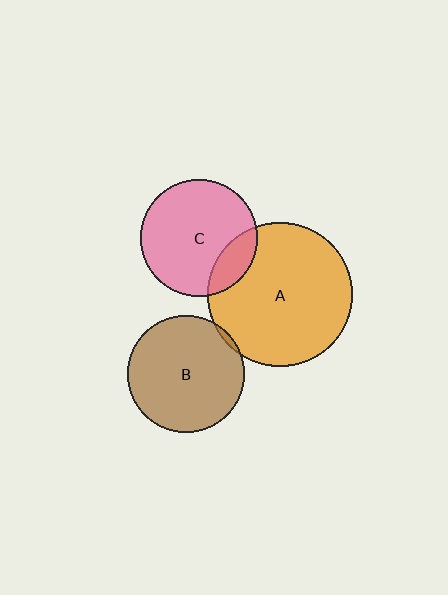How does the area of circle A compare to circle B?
Approximately 1.5 times.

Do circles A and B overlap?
Yes.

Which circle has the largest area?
Circle A (orange).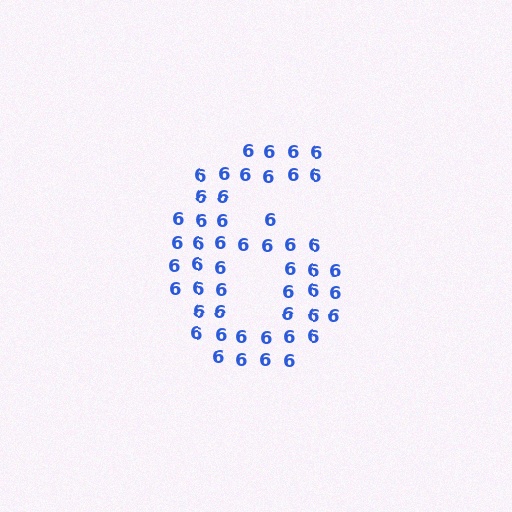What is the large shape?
The large shape is the digit 6.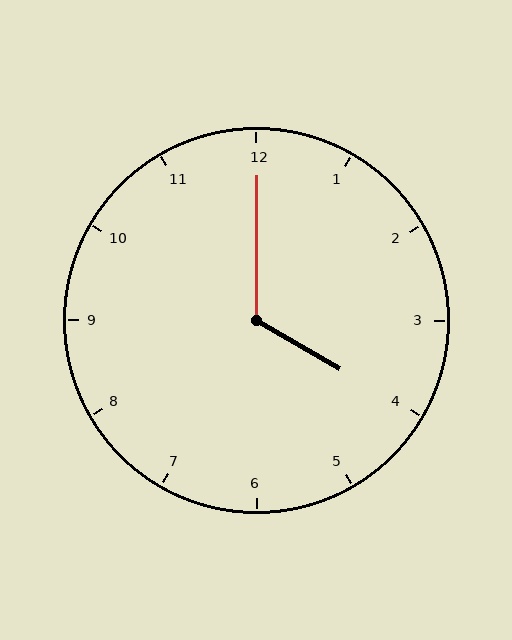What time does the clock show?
4:00.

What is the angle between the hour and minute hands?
Approximately 120 degrees.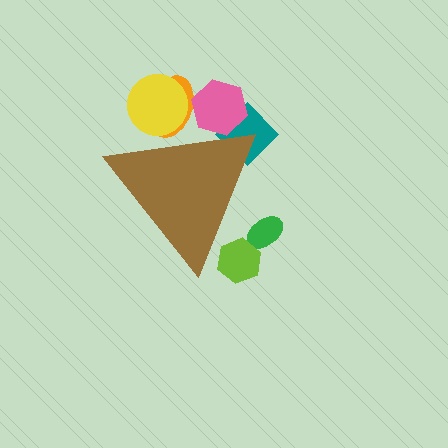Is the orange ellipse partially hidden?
Yes, the orange ellipse is partially hidden behind the brown triangle.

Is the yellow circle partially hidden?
Yes, the yellow circle is partially hidden behind the brown triangle.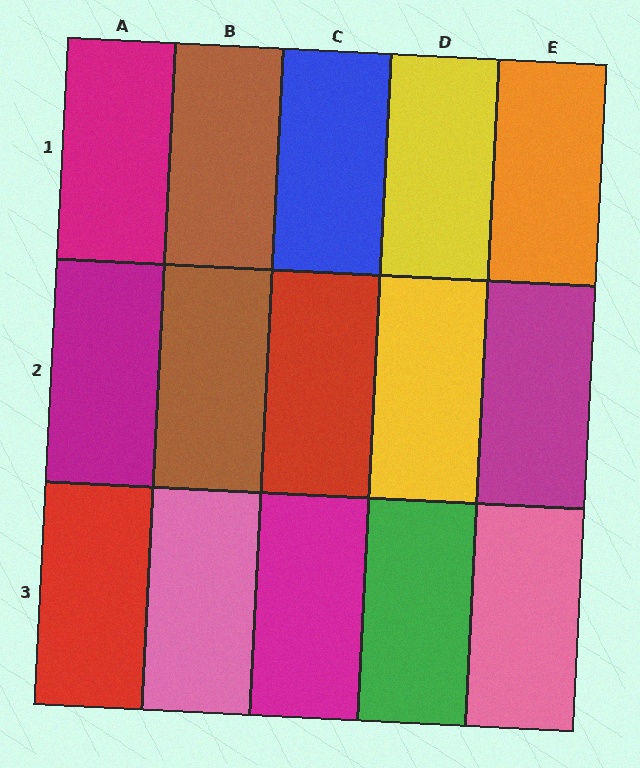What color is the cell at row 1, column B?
Brown.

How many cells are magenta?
4 cells are magenta.